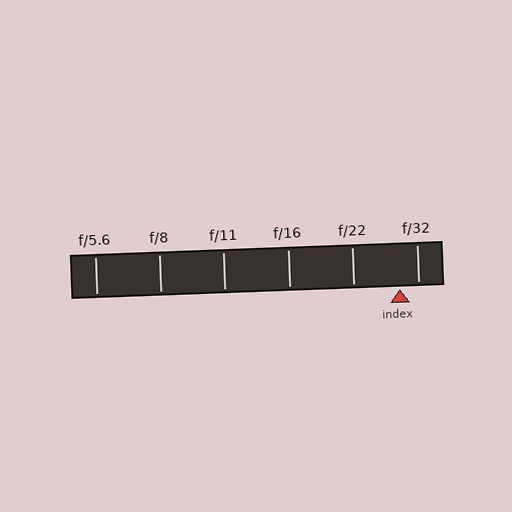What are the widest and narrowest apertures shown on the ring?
The widest aperture shown is f/5.6 and the narrowest is f/32.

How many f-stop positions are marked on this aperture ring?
There are 6 f-stop positions marked.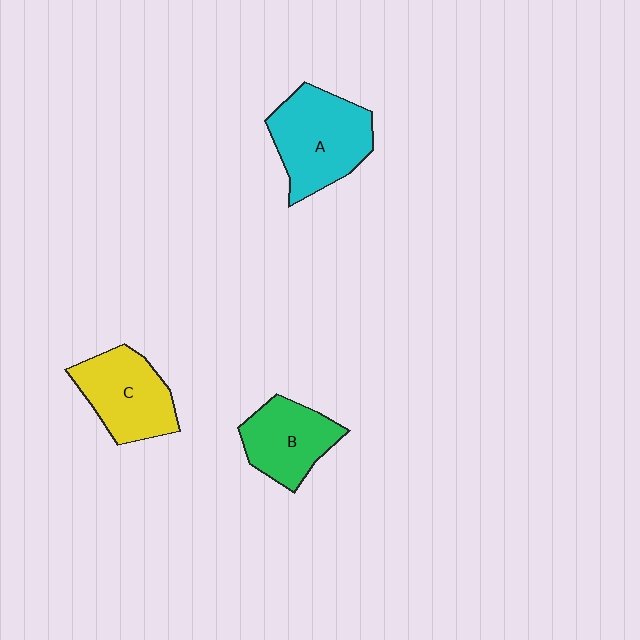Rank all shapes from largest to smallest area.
From largest to smallest: A (cyan), C (yellow), B (green).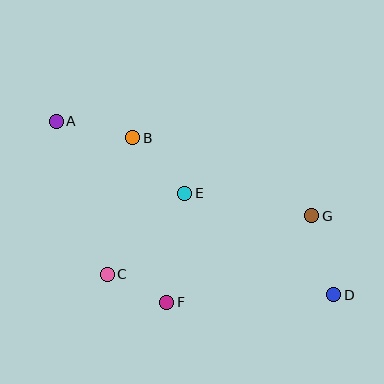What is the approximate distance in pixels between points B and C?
The distance between B and C is approximately 139 pixels.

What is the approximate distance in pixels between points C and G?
The distance between C and G is approximately 213 pixels.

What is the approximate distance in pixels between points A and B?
The distance between A and B is approximately 78 pixels.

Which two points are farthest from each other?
Points A and D are farthest from each other.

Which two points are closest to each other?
Points C and F are closest to each other.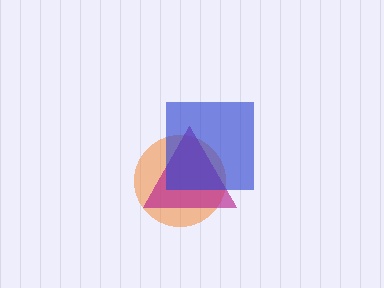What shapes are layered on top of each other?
The layered shapes are: an orange circle, a magenta triangle, a blue square.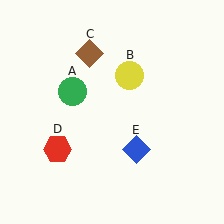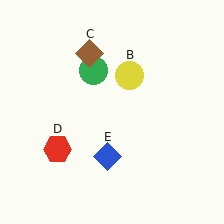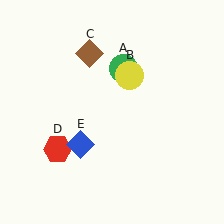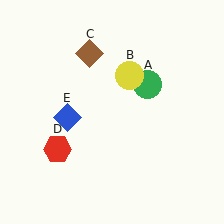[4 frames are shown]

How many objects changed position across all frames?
2 objects changed position: green circle (object A), blue diamond (object E).